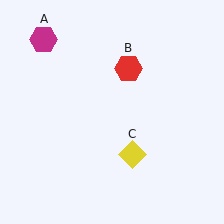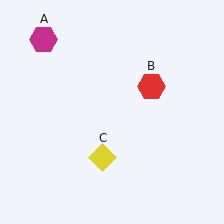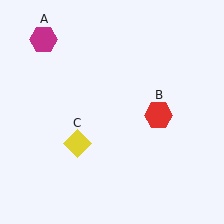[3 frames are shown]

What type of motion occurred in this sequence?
The red hexagon (object B), yellow diamond (object C) rotated clockwise around the center of the scene.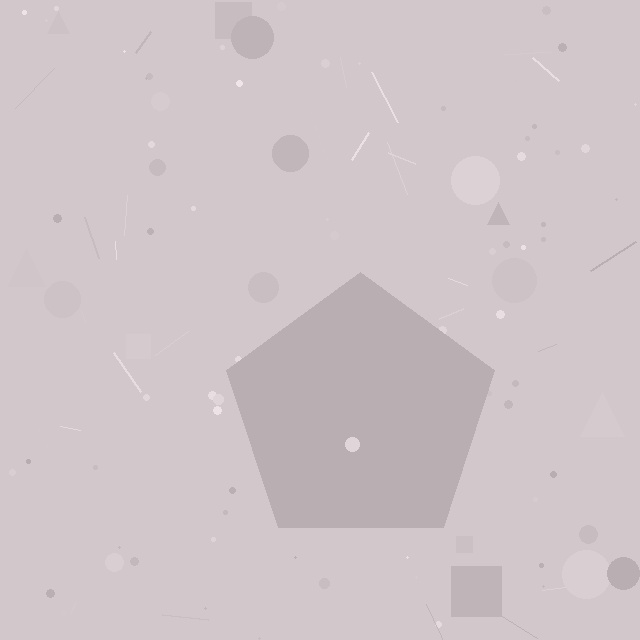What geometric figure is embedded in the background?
A pentagon is embedded in the background.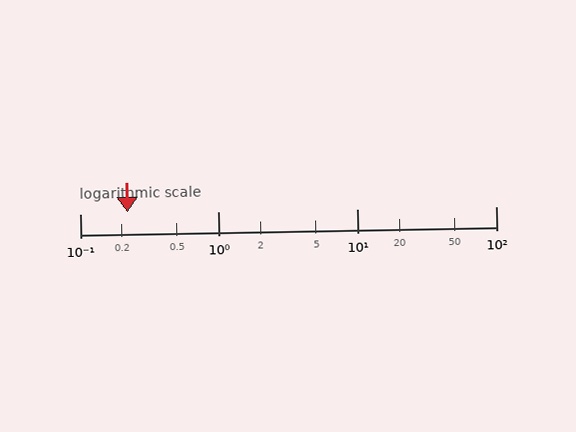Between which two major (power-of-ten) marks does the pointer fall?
The pointer is between 0.1 and 1.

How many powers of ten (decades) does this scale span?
The scale spans 3 decades, from 0.1 to 100.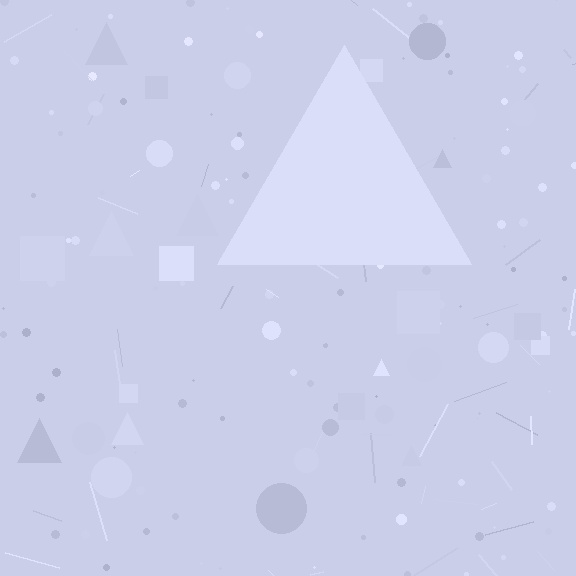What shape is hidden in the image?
A triangle is hidden in the image.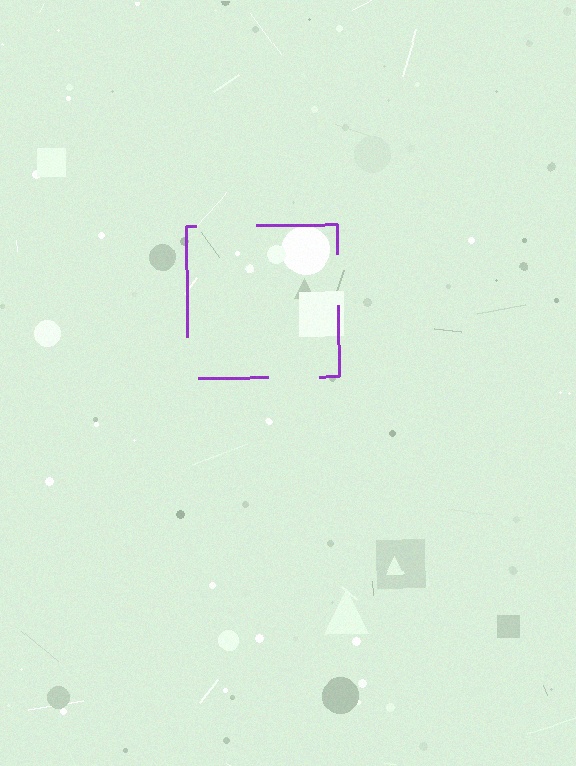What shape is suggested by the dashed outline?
The dashed outline suggests a square.